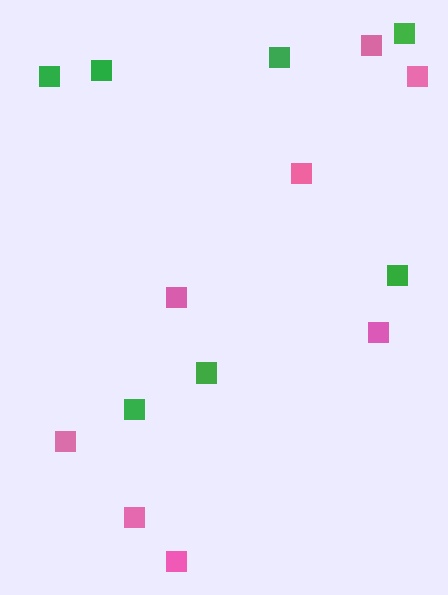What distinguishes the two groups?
There are 2 groups: one group of pink squares (8) and one group of green squares (7).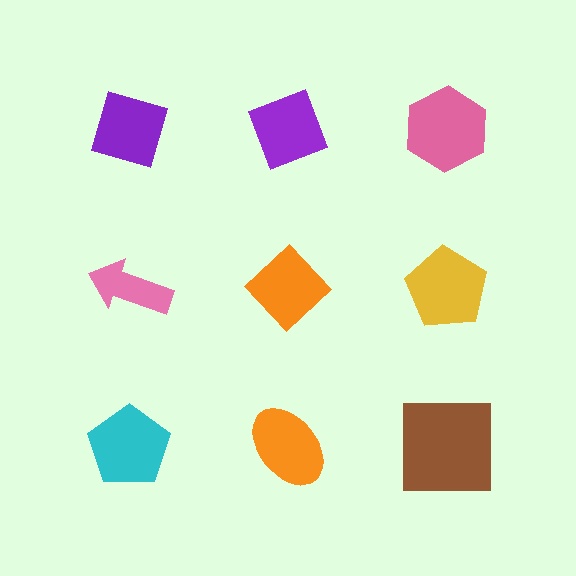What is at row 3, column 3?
A brown square.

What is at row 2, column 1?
A pink arrow.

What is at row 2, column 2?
An orange diamond.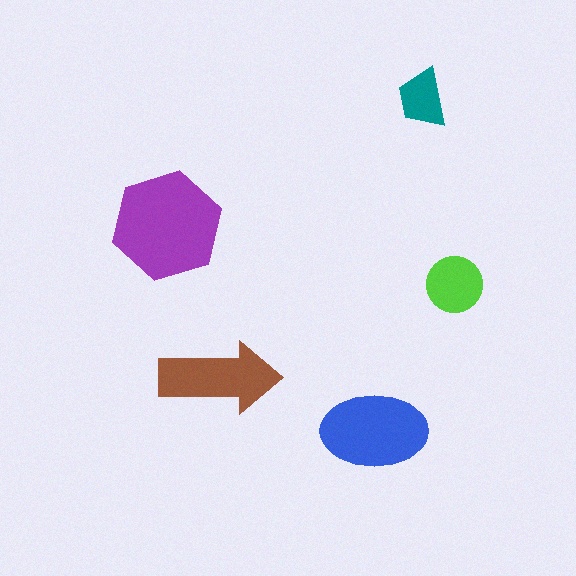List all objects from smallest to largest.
The teal trapezoid, the lime circle, the brown arrow, the blue ellipse, the purple hexagon.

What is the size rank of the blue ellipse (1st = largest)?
2nd.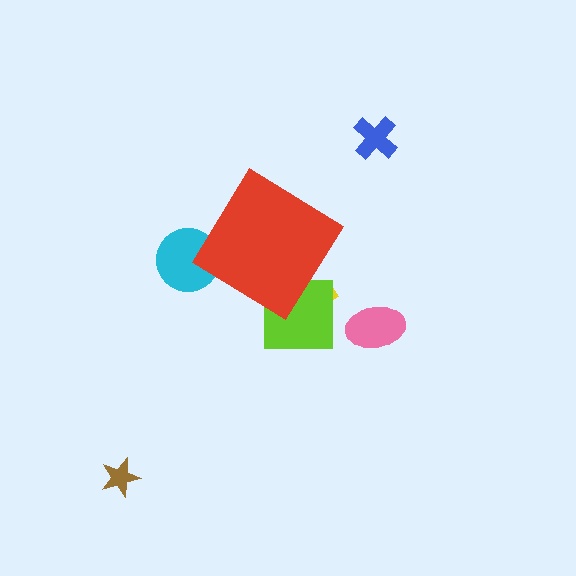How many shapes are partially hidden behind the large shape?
3 shapes are partially hidden.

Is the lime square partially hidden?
Yes, the lime square is partially hidden behind the red diamond.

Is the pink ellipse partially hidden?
No, the pink ellipse is fully visible.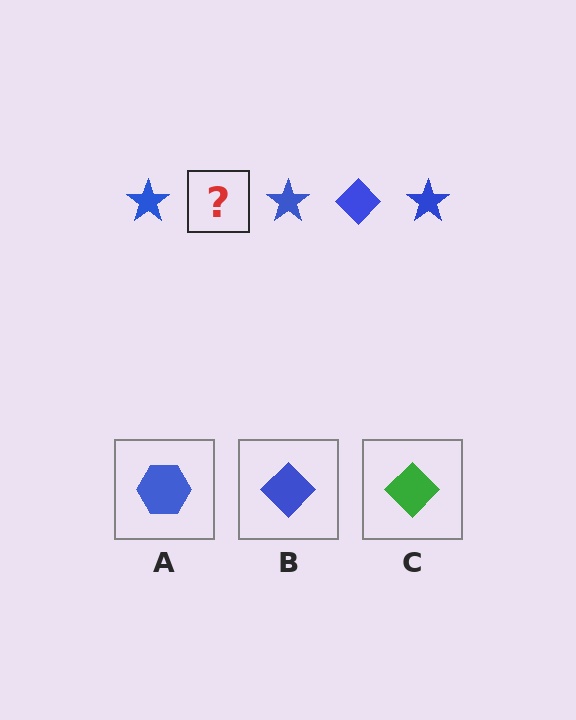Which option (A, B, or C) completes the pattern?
B.